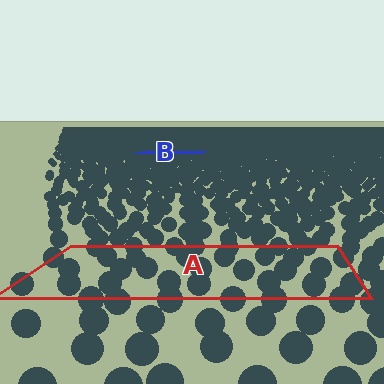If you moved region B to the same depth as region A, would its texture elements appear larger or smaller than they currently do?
They would appear larger. At a closer depth, the same texture elements are projected at a bigger on-screen size.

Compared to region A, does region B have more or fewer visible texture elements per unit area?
Region B has more texture elements per unit area — they are packed more densely because it is farther away.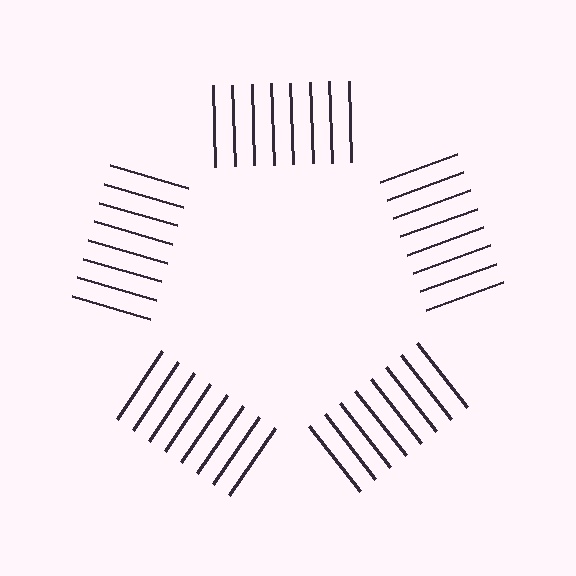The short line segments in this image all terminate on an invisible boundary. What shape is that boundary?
An illusory pentagon — the line segments terminate on its edges but no continuous stroke is drawn.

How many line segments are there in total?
40 — 8 along each of the 5 edges.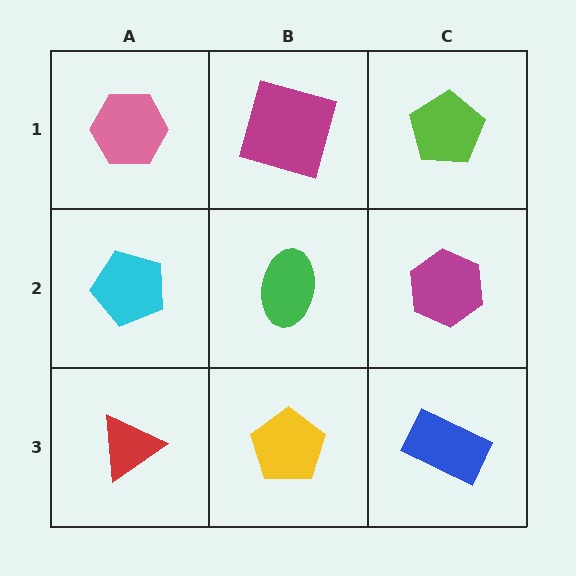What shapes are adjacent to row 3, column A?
A cyan pentagon (row 2, column A), a yellow pentagon (row 3, column B).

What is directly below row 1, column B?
A green ellipse.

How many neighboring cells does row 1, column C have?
2.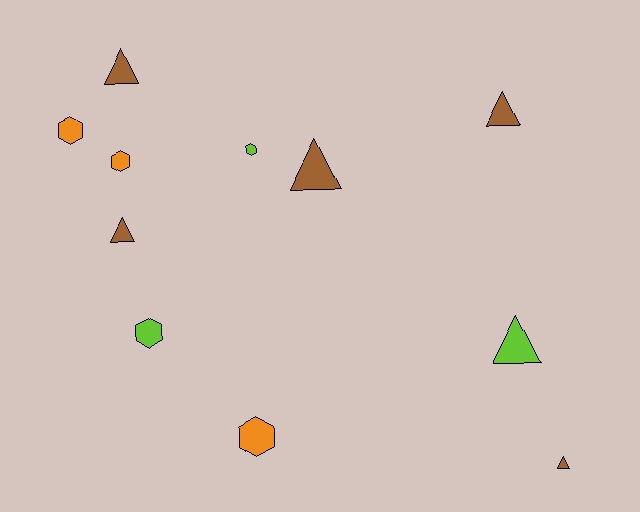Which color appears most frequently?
Brown, with 5 objects.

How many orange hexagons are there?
There are 3 orange hexagons.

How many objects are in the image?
There are 11 objects.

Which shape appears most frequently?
Triangle, with 6 objects.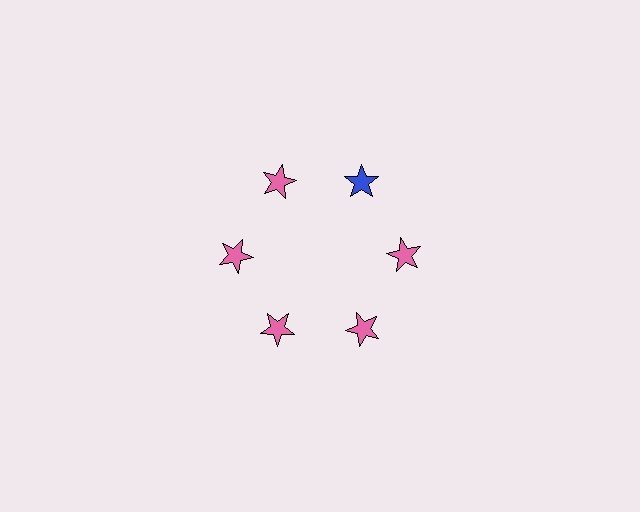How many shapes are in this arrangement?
There are 6 shapes arranged in a ring pattern.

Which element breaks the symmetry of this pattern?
The blue star at roughly the 1 o'clock position breaks the symmetry. All other shapes are pink stars.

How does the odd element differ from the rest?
It has a different color: blue instead of pink.